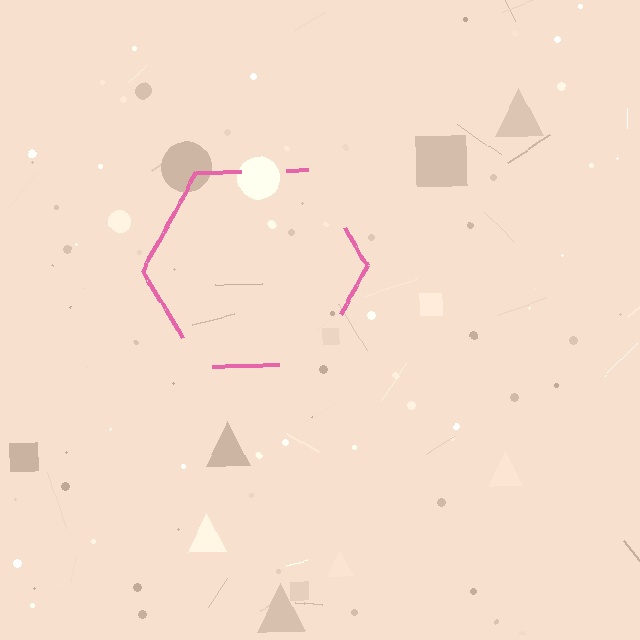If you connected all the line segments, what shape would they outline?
They would outline a hexagon.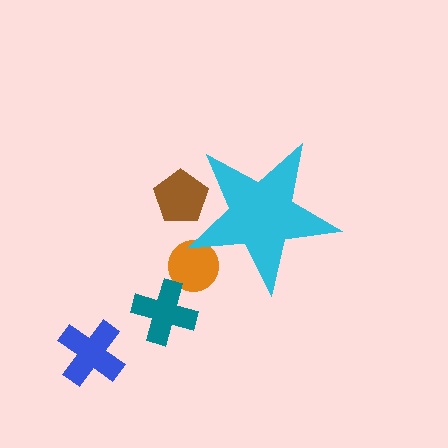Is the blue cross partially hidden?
No, the blue cross is fully visible.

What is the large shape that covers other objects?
A cyan star.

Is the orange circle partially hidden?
Yes, the orange circle is partially hidden behind the cyan star.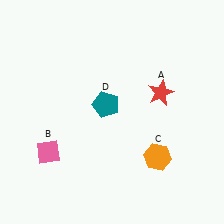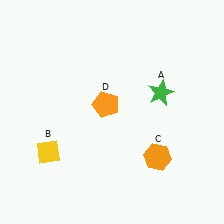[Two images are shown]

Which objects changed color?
A changed from red to green. B changed from pink to yellow. D changed from teal to orange.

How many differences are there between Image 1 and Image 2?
There are 3 differences between the two images.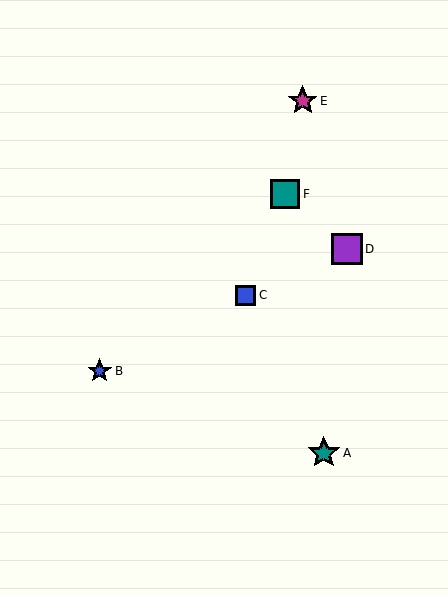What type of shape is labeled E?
Shape E is a magenta star.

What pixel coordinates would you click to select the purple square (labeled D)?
Click at (347, 249) to select the purple square D.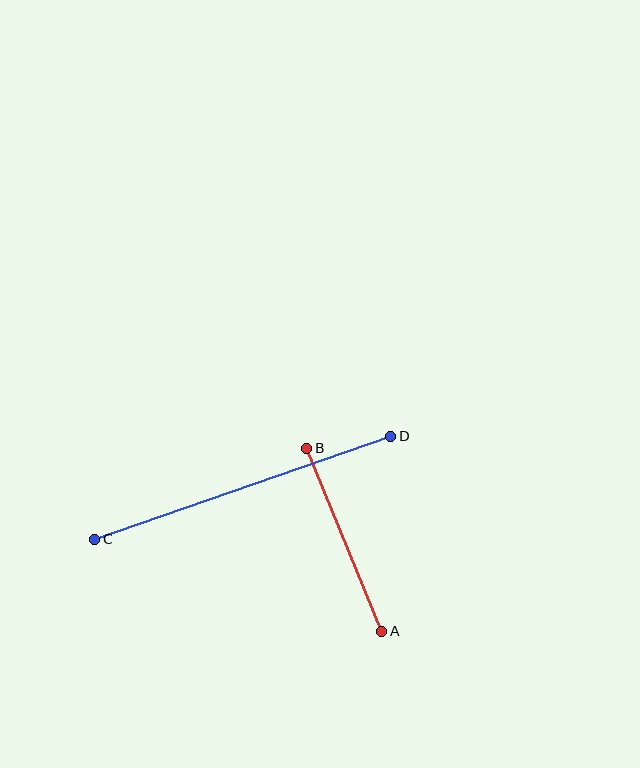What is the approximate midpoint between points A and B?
The midpoint is at approximately (344, 540) pixels.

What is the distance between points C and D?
The distance is approximately 313 pixels.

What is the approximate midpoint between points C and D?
The midpoint is at approximately (243, 488) pixels.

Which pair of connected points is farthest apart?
Points C and D are farthest apart.